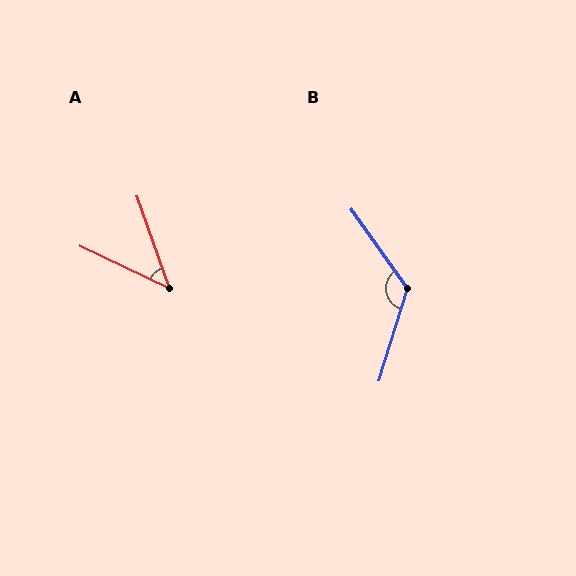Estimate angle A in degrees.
Approximately 45 degrees.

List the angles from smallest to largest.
A (45°), B (128°).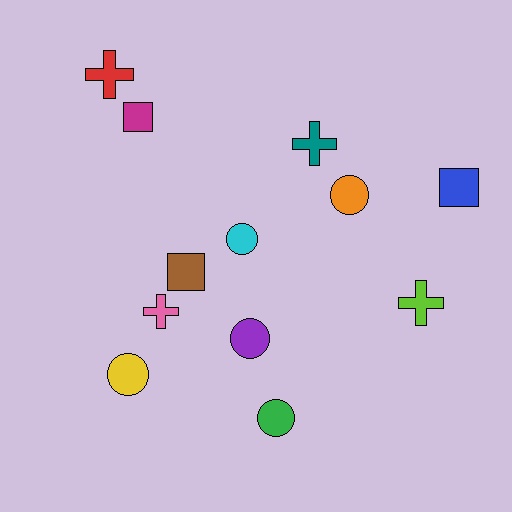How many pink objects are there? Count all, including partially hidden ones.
There is 1 pink object.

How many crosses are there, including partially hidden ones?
There are 4 crosses.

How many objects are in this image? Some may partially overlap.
There are 12 objects.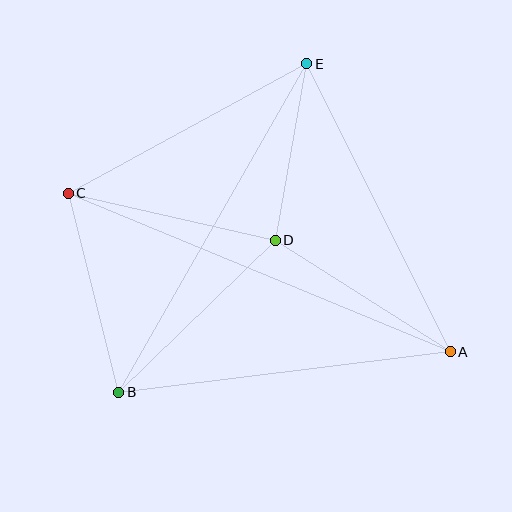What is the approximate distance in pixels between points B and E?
The distance between B and E is approximately 378 pixels.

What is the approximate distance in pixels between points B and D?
The distance between B and D is approximately 218 pixels.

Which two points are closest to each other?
Points D and E are closest to each other.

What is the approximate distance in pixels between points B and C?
The distance between B and C is approximately 205 pixels.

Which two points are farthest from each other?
Points A and C are farthest from each other.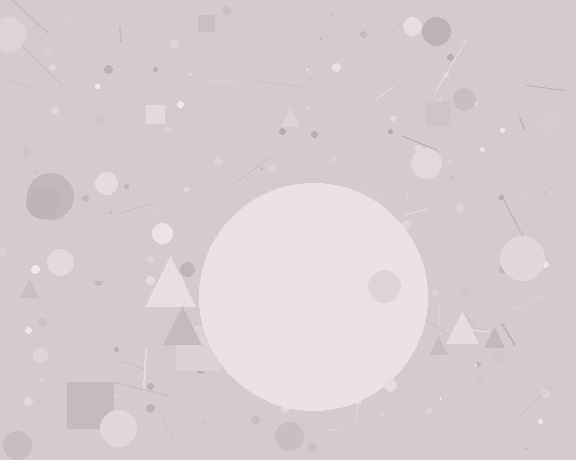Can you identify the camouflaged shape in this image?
The camouflaged shape is a circle.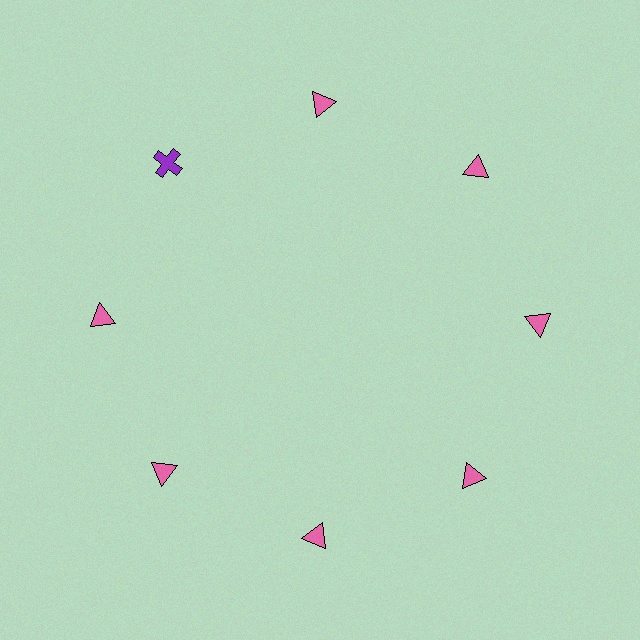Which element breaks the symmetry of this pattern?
The purple cross at roughly the 10 o'clock position breaks the symmetry. All other shapes are pink triangles.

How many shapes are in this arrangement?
There are 8 shapes arranged in a ring pattern.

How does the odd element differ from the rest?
It differs in both color (purple instead of pink) and shape (cross instead of triangle).